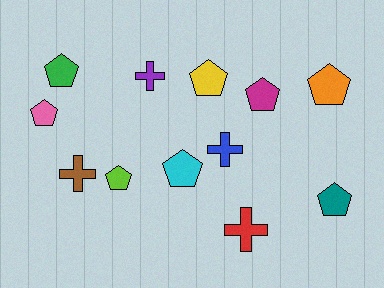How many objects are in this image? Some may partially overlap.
There are 12 objects.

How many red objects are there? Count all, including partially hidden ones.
There is 1 red object.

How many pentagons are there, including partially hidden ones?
There are 8 pentagons.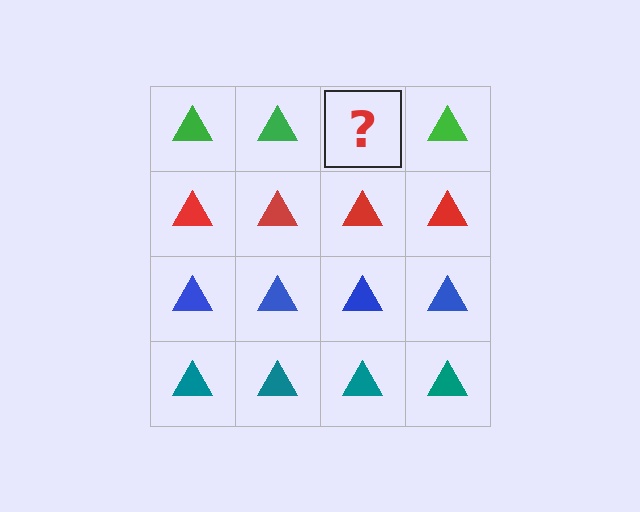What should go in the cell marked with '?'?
The missing cell should contain a green triangle.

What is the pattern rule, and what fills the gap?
The rule is that each row has a consistent color. The gap should be filled with a green triangle.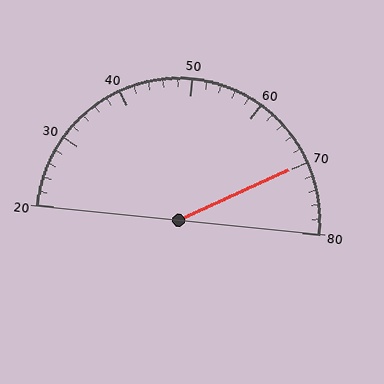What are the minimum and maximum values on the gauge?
The gauge ranges from 20 to 80.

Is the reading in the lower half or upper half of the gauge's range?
The reading is in the upper half of the range (20 to 80).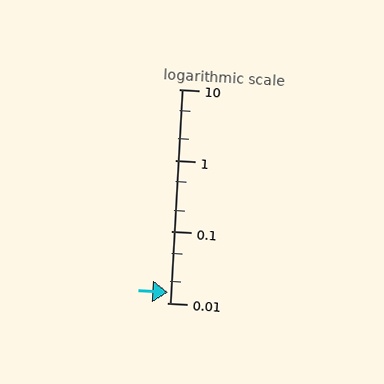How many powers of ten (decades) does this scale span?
The scale spans 3 decades, from 0.01 to 10.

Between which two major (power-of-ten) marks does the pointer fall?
The pointer is between 0.01 and 0.1.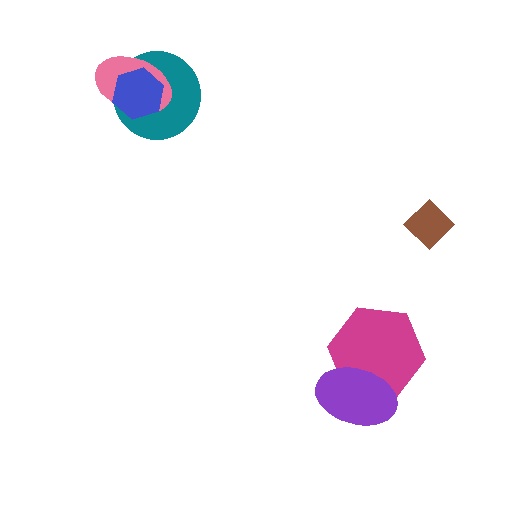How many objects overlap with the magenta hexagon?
1 object overlaps with the magenta hexagon.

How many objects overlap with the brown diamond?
0 objects overlap with the brown diamond.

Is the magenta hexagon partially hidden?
Yes, it is partially covered by another shape.